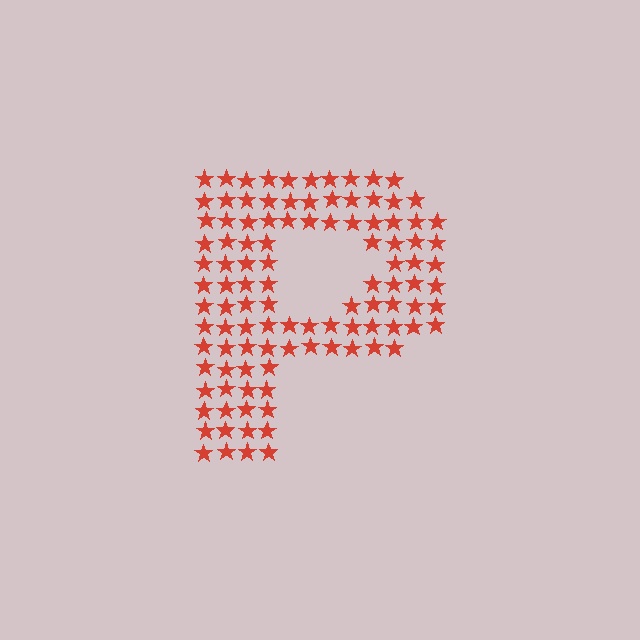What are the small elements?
The small elements are stars.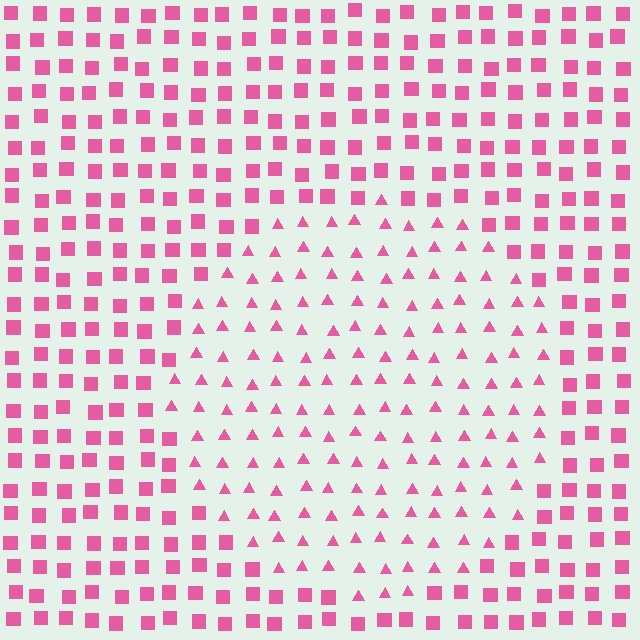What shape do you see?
I see a circle.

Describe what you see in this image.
The image is filled with small pink elements arranged in a uniform grid. A circle-shaped region contains triangles, while the surrounding area contains squares. The boundary is defined purely by the change in element shape.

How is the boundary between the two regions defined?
The boundary is defined by a change in element shape: triangles inside vs. squares outside. All elements share the same color and spacing.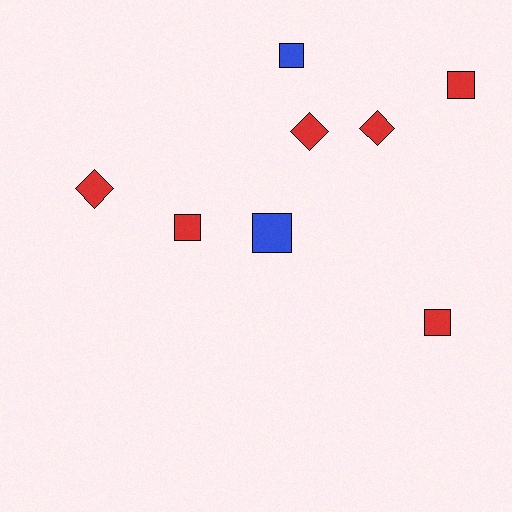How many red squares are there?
There are 3 red squares.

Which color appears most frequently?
Red, with 6 objects.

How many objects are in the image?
There are 8 objects.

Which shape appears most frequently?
Square, with 5 objects.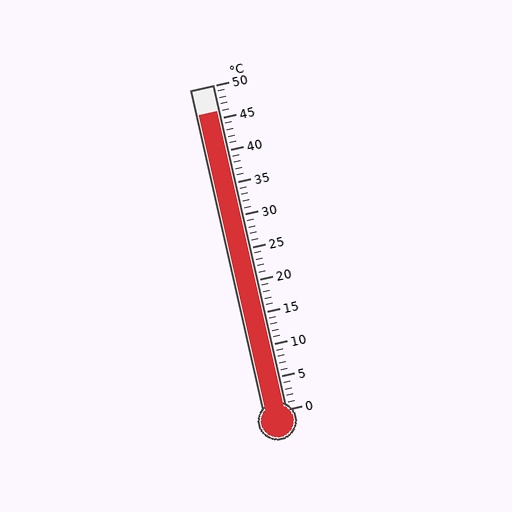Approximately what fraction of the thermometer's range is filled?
The thermometer is filled to approximately 90% of its range.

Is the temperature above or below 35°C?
The temperature is above 35°C.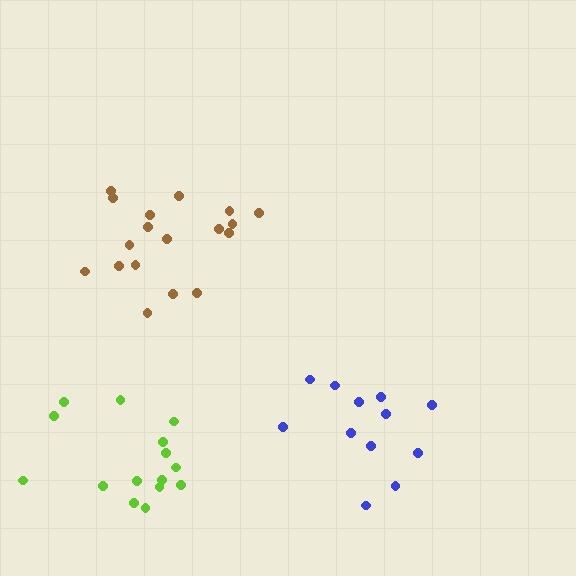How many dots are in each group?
Group 1: 18 dots, Group 2: 12 dots, Group 3: 15 dots (45 total).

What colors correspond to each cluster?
The clusters are colored: brown, blue, lime.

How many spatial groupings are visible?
There are 3 spatial groupings.